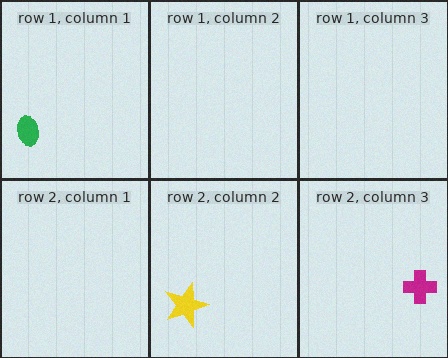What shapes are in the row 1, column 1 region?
The green ellipse.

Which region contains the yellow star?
The row 2, column 2 region.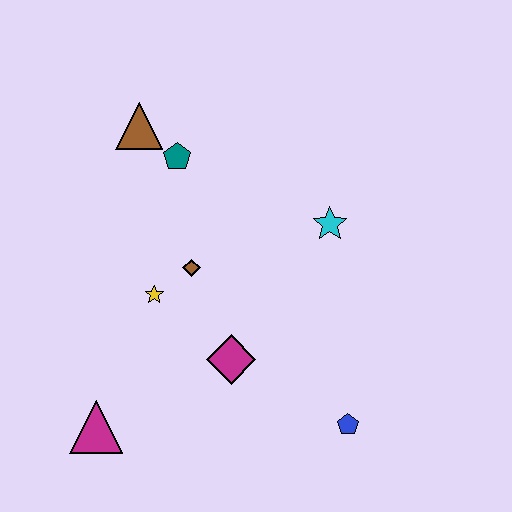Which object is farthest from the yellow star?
The blue pentagon is farthest from the yellow star.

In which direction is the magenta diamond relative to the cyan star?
The magenta diamond is below the cyan star.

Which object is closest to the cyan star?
The brown diamond is closest to the cyan star.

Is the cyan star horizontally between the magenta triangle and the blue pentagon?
Yes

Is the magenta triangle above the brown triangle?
No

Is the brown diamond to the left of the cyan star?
Yes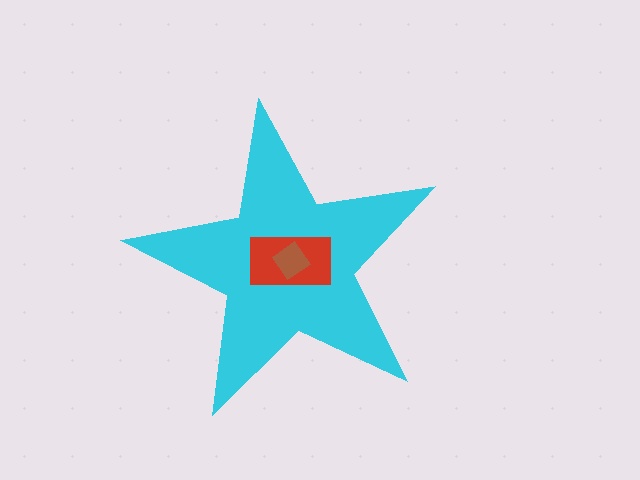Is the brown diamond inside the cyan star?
Yes.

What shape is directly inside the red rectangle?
The brown diamond.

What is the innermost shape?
The brown diamond.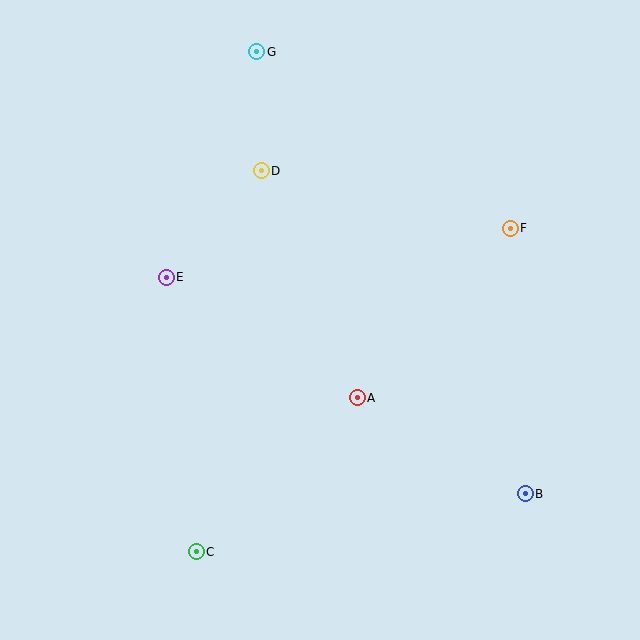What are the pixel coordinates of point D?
Point D is at (261, 171).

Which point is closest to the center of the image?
Point A at (357, 398) is closest to the center.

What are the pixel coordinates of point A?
Point A is at (357, 398).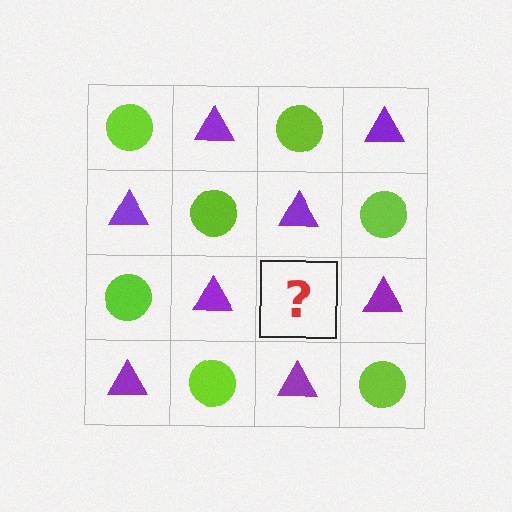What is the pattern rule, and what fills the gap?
The rule is that it alternates lime circle and purple triangle in a checkerboard pattern. The gap should be filled with a lime circle.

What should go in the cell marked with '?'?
The missing cell should contain a lime circle.